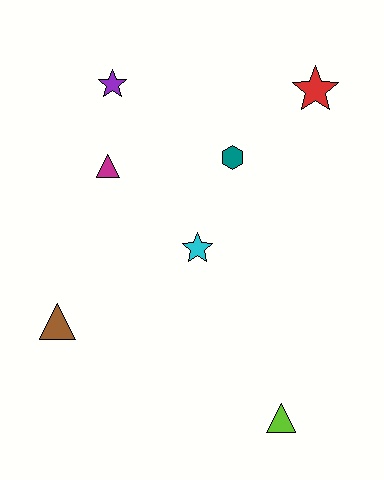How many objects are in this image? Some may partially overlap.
There are 7 objects.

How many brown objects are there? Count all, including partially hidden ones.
There is 1 brown object.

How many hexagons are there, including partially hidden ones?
There is 1 hexagon.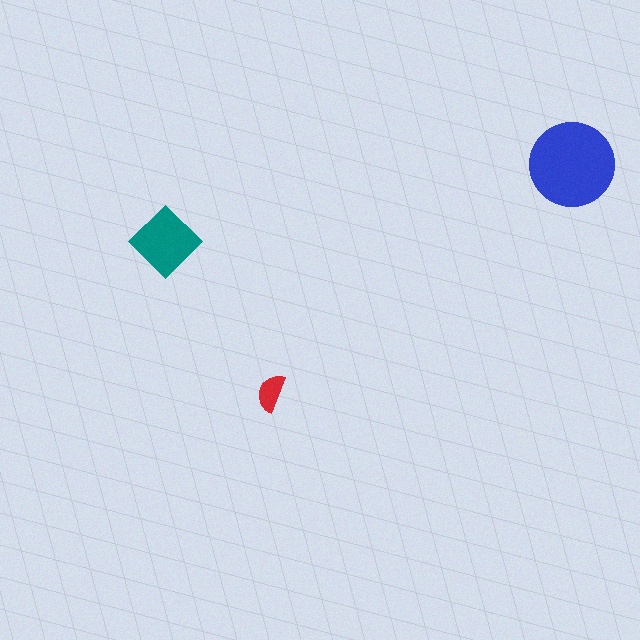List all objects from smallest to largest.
The red semicircle, the teal diamond, the blue circle.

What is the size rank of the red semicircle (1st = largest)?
3rd.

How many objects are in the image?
There are 3 objects in the image.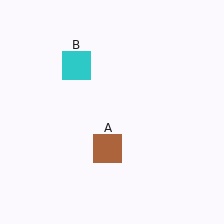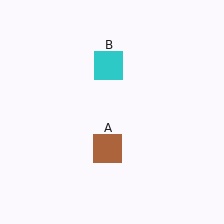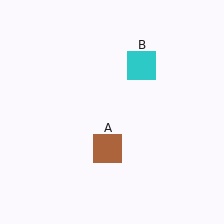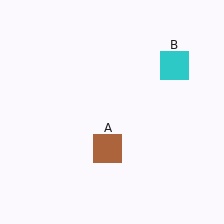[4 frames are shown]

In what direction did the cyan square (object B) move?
The cyan square (object B) moved right.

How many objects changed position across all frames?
1 object changed position: cyan square (object B).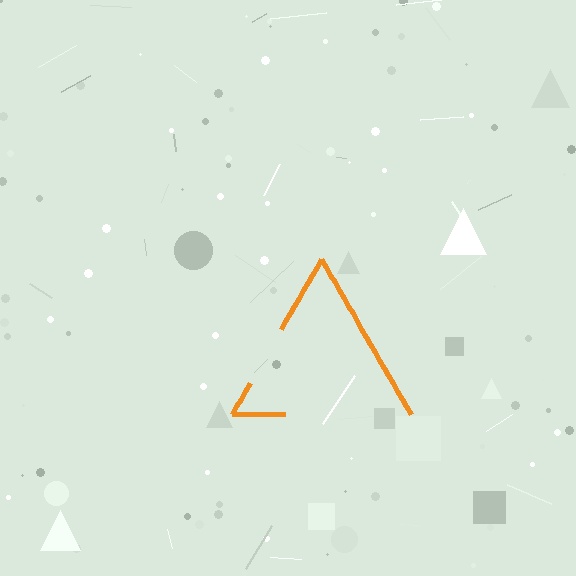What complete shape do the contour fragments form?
The contour fragments form a triangle.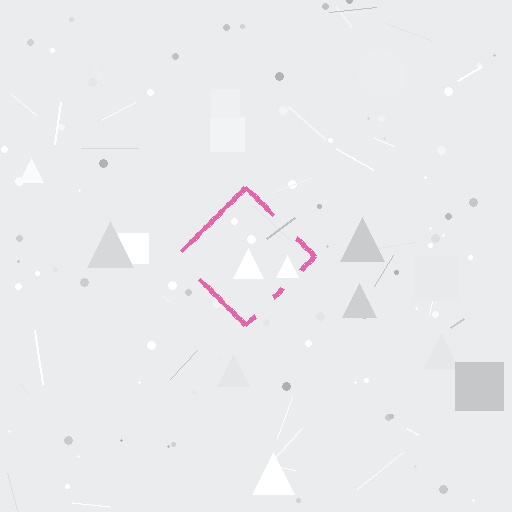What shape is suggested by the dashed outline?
The dashed outline suggests a diamond.